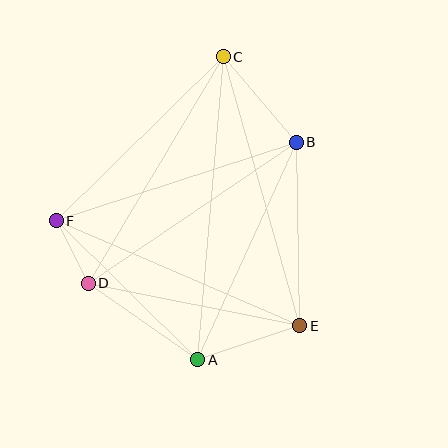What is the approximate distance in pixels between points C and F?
The distance between C and F is approximately 234 pixels.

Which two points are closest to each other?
Points D and F are closest to each other.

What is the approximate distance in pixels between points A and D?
The distance between A and D is approximately 133 pixels.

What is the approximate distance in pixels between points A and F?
The distance between A and F is approximately 198 pixels.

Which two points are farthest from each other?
Points A and C are farthest from each other.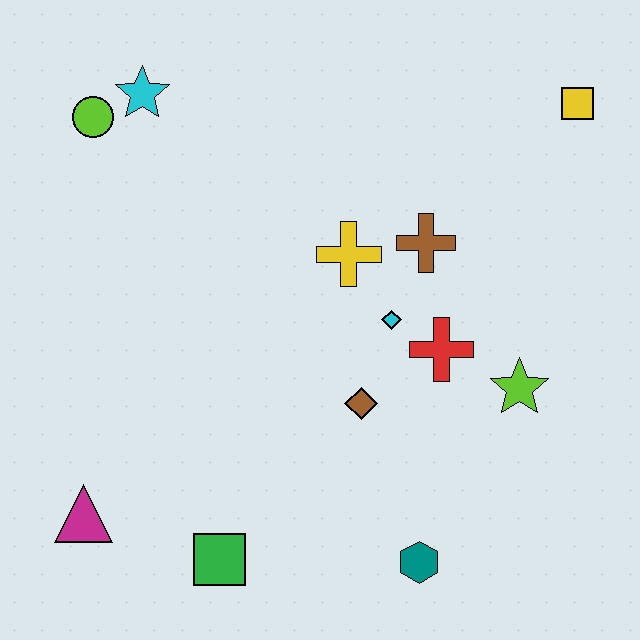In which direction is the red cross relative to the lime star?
The red cross is to the left of the lime star.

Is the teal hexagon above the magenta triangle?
No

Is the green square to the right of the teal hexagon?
No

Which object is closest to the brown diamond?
The cyan diamond is closest to the brown diamond.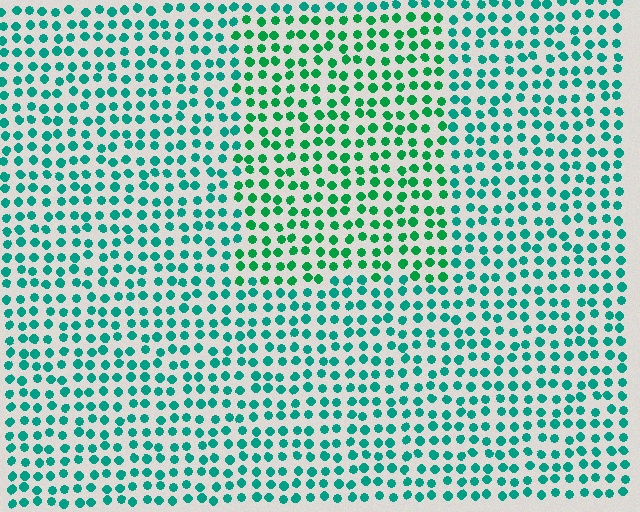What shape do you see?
I see a rectangle.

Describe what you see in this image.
The image is filled with small teal elements in a uniform arrangement. A rectangle-shaped region is visible where the elements are tinted to a slightly different hue, forming a subtle color boundary.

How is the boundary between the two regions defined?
The boundary is defined purely by a slight shift in hue (about 26 degrees). Spacing, size, and orientation are identical on both sides.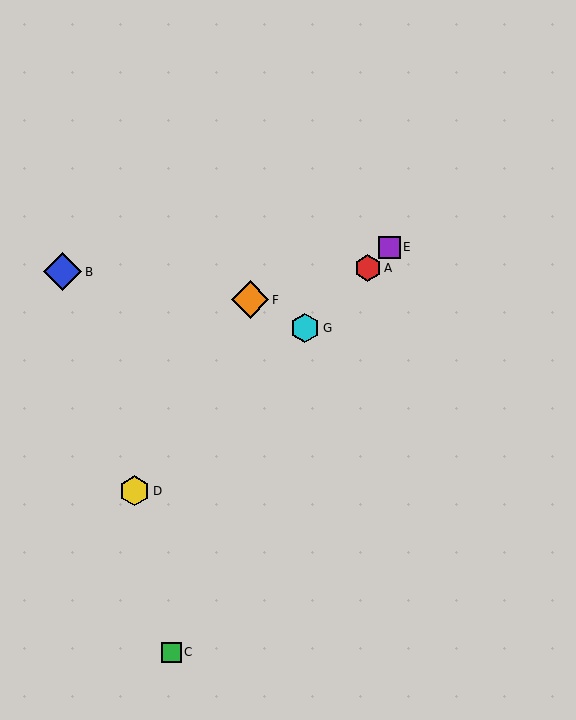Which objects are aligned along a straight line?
Objects A, D, E, G are aligned along a straight line.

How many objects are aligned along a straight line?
4 objects (A, D, E, G) are aligned along a straight line.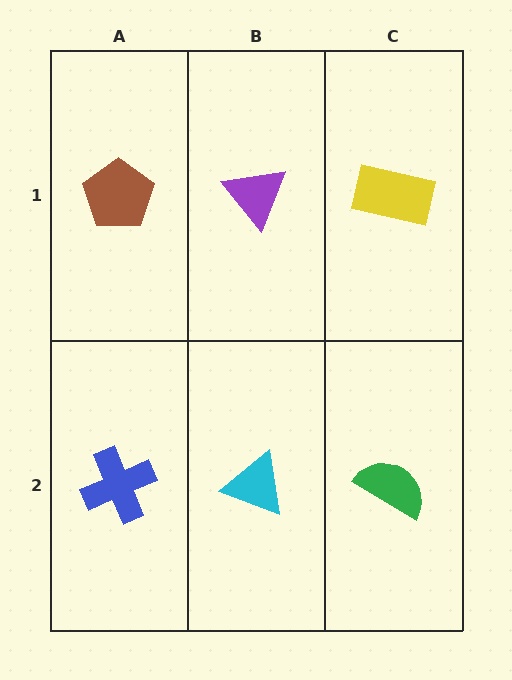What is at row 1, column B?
A purple triangle.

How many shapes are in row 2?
3 shapes.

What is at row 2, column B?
A cyan triangle.